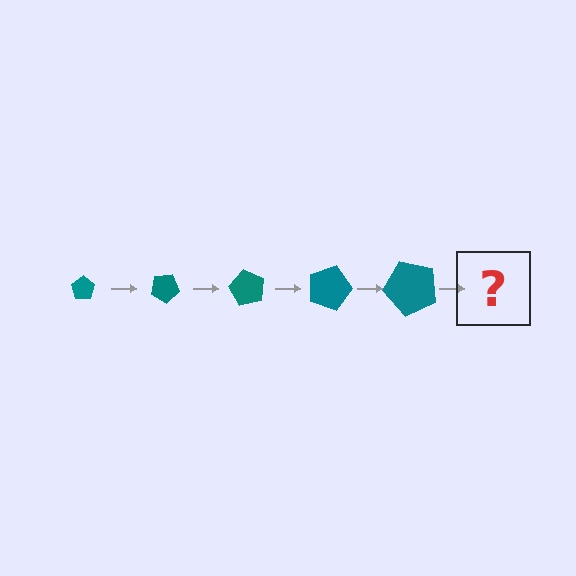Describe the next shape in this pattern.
It should be a pentagon, larger than the previous one and rotated 150 degrees from the start.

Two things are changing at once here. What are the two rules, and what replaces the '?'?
The two rules are that the pentagon grows larger each step and it rotates 30 degrees each step. The '?' should be a pentagon, larger than the previous one and rotated 150 degrees from the start.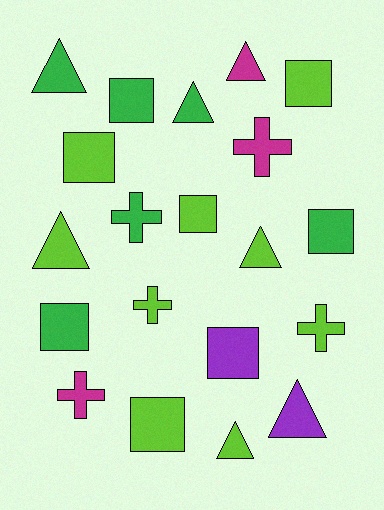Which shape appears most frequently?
Square, with 8 objects.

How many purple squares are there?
There is 1 purple square.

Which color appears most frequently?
Lime, with 9 objects.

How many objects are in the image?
There are 20 objects.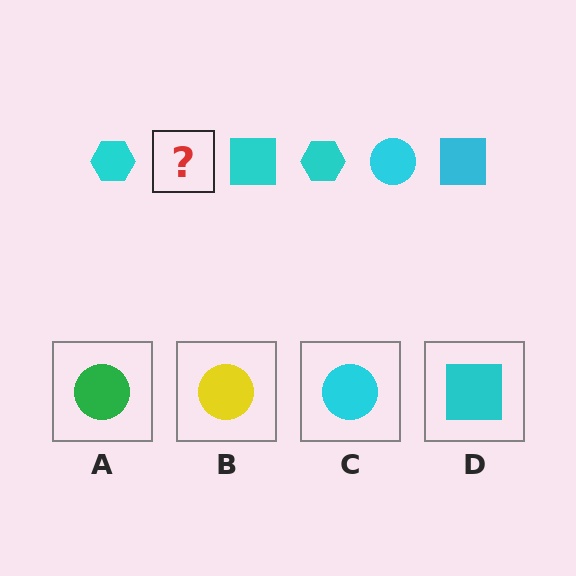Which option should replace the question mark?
Option C.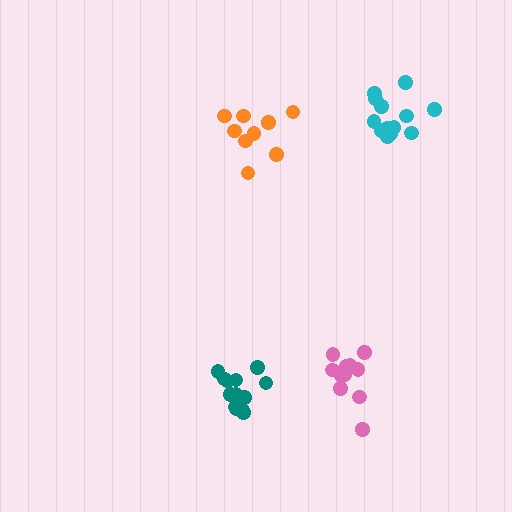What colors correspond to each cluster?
The clusters are colored: pink, orange, teal, cyan.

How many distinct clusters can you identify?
There are 4 distinct clusters.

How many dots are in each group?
Group 1: 11 dots, Group 2: 9 dots, Group 3: 13 dots, Group 4: 13 dots (46 total).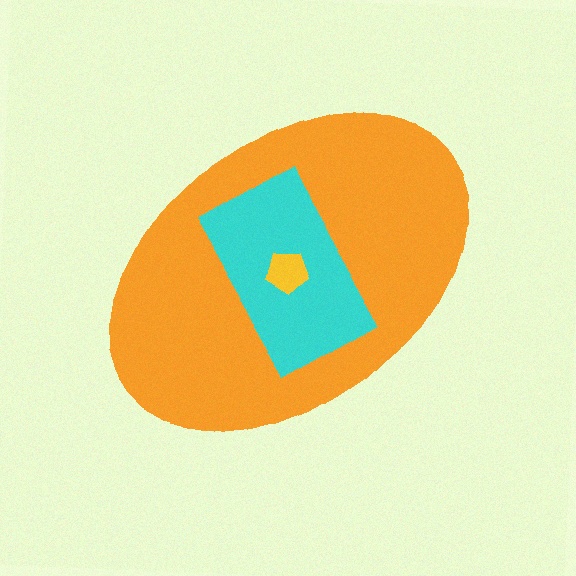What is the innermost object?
The yellow pentagon.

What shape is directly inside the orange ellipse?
The cyan rectangle.